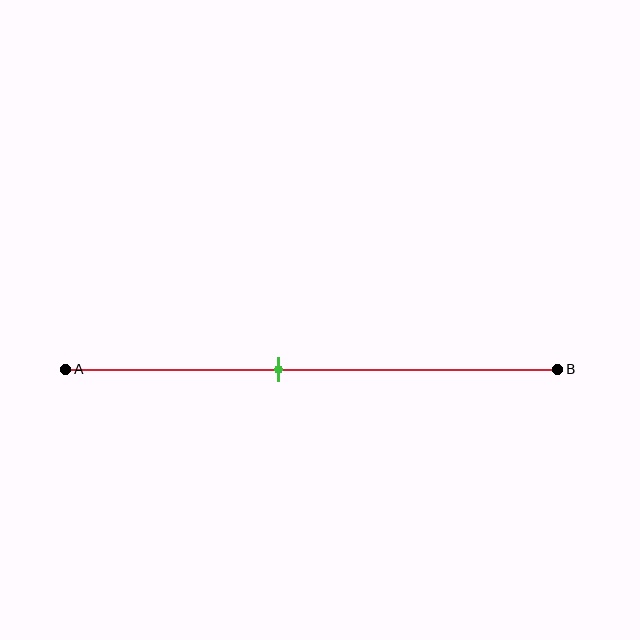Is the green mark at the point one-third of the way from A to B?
No, the mark is at about 45% from A, not at the 33% one-third point.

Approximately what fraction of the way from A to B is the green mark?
The green mark is approximately 45% of the way from A to B.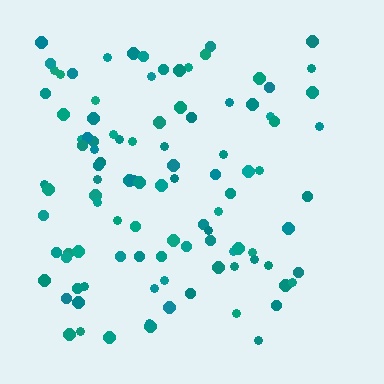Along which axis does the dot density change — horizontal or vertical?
Horizontal.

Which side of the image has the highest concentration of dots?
The left.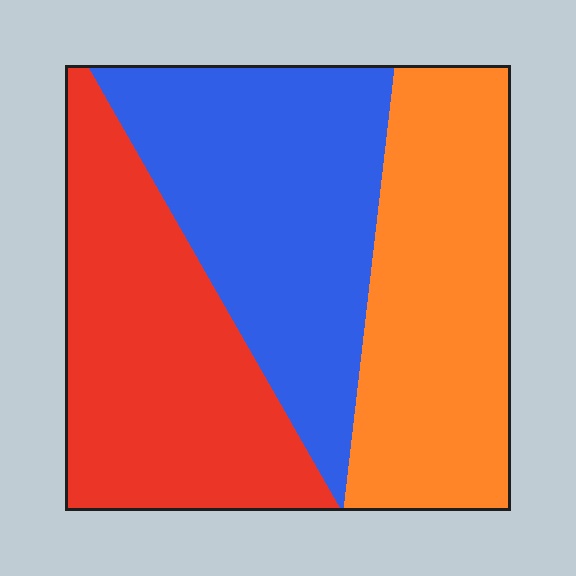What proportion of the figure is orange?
Orange covers 32% of the figure.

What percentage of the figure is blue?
Blue takes up about one third (1/3) of the figure.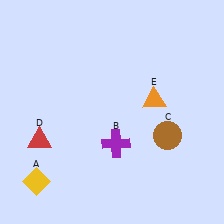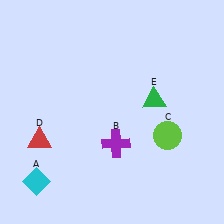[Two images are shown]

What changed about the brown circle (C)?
In Image 1, C is brown. In Image 2, it changed to lime.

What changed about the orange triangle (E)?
In Image 1, E is orange. In Image 2, it changed to green.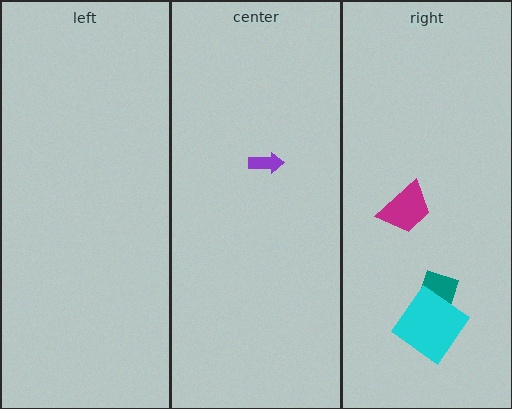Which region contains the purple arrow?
The center region.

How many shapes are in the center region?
1.